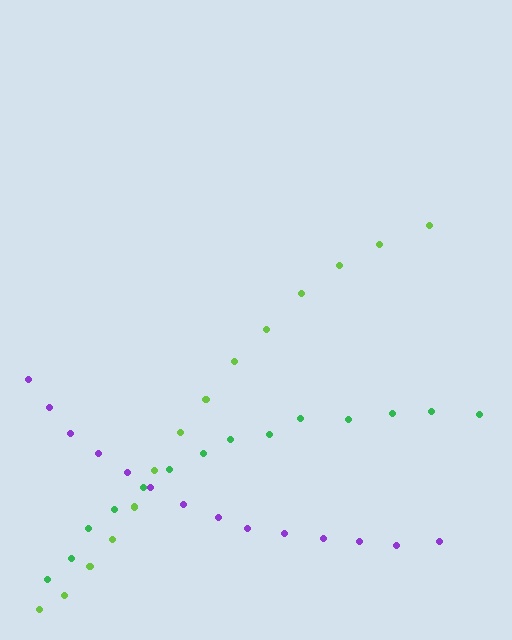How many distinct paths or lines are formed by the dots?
There are 3 distinct paths.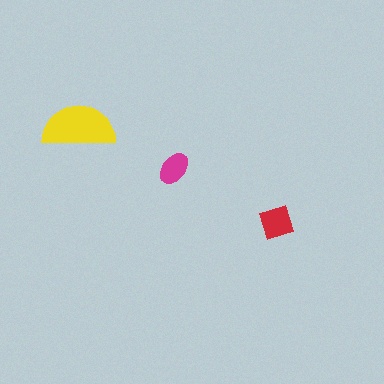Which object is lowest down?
The red square is bottommost.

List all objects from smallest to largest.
The magenta ellipse, the red square, the yellow semicircle.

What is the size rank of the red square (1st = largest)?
2nd.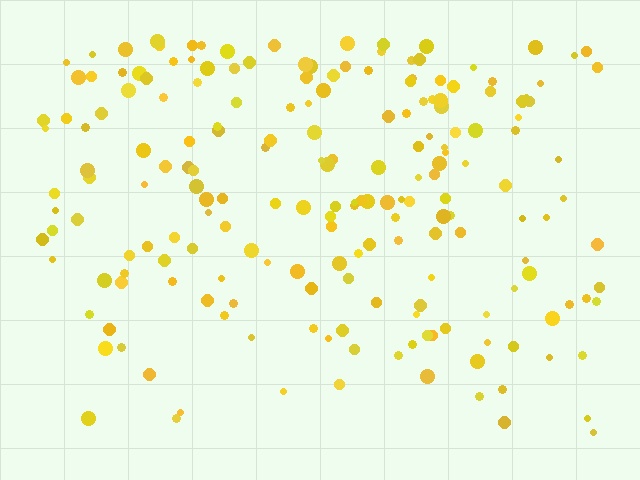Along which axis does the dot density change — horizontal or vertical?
Vertical.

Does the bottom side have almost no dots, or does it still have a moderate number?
Still a moderate number, just noticeably fewer than the top.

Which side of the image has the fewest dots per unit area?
The bottom.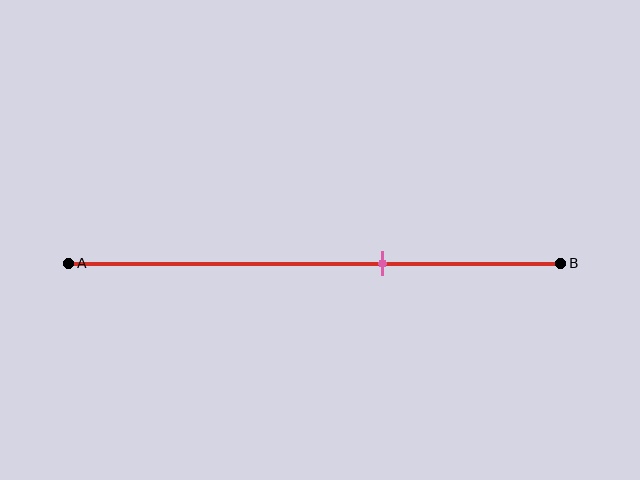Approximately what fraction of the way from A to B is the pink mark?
The pink mark is approximately 65% of the way from A to B.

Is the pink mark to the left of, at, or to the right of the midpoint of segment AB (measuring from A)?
The pink mark is to the right of the midpoint of segment AB.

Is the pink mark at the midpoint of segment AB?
No, the mark is at about 65% from A, not at the 50% midpoint.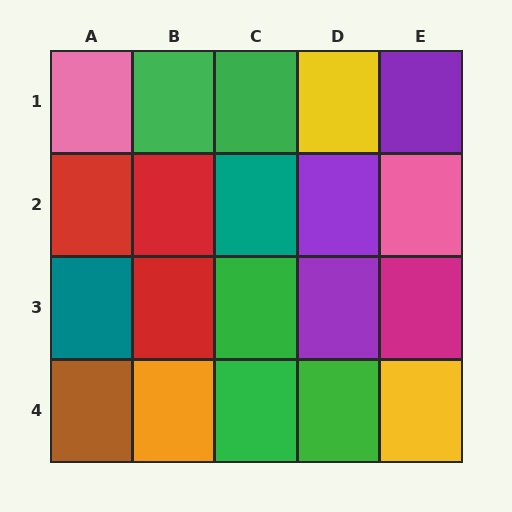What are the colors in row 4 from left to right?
Brown, orange, green, green, yellow.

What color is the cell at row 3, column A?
Teal.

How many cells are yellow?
2 cells are yellow.